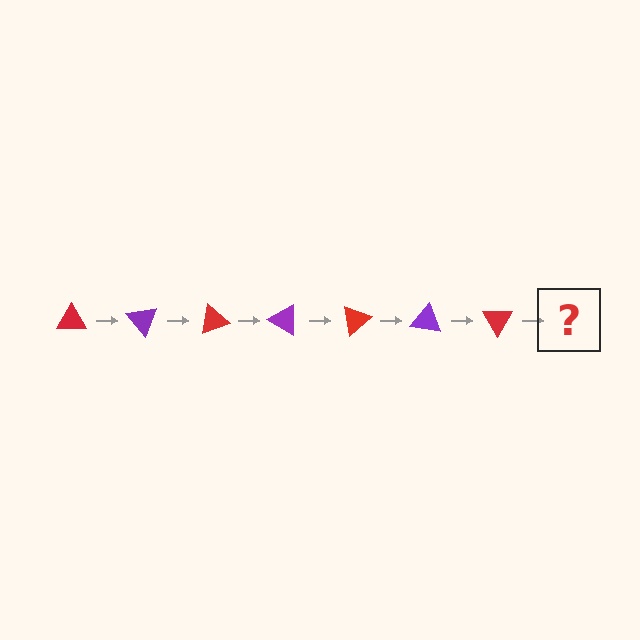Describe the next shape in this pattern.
It should be a purple triangle, rotated 350 degrees from the start.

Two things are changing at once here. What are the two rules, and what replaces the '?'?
The two rules are that it rotates 50 degrees each step and the color cycles through red and purple. The '?' should be a purple triangle, rotated 350 degrees from the start.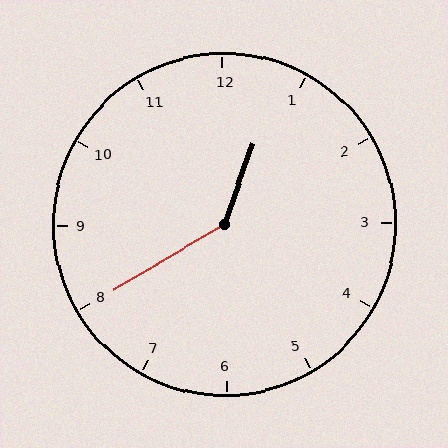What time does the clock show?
12:40.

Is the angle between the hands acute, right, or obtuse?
It is obtuse.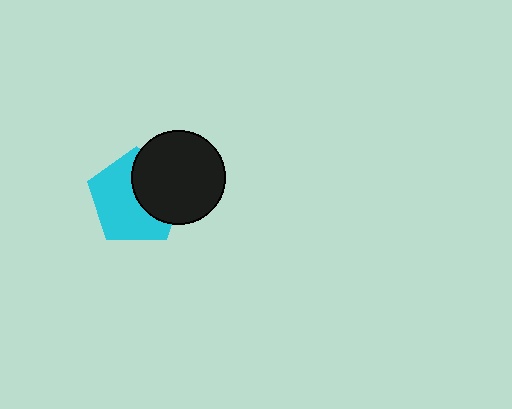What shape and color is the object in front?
The object in front is a black circle.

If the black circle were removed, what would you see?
You would see the complete cyan pentagon.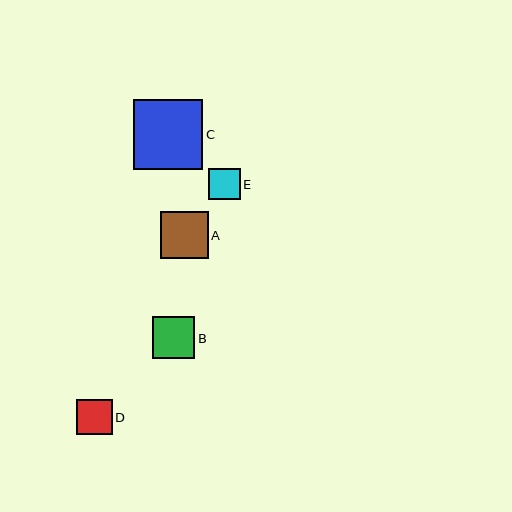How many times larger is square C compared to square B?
Square C is approximately 1.7 times the size of square B.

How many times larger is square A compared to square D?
Square A is approximately 1.3 times the size of square D.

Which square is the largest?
Square C is the largest with a size of approximately 70 pixels.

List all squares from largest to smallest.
From largest to smallest: C, A, B, D, E.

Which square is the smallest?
Square E is the smallest with a size of approximately 32 pixels.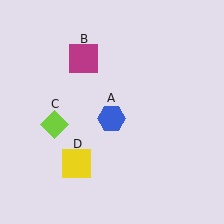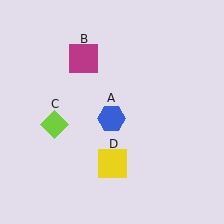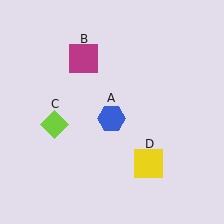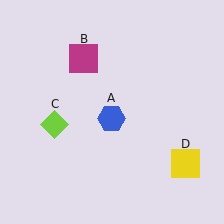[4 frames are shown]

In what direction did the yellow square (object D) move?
The yellow square (object D) moved right.